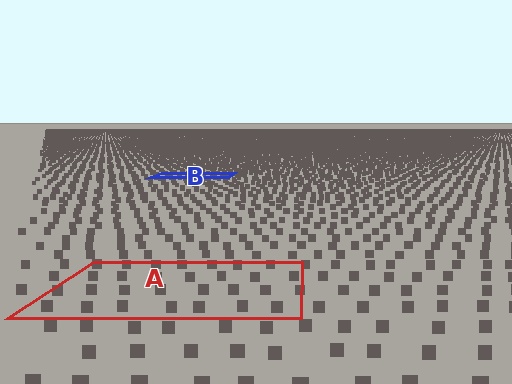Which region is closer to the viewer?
Region A is closer. The texture elements there are larger and more spread out.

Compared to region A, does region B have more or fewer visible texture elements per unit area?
Region B has more texture elements per unit area — they are packed more densely because it is farther away.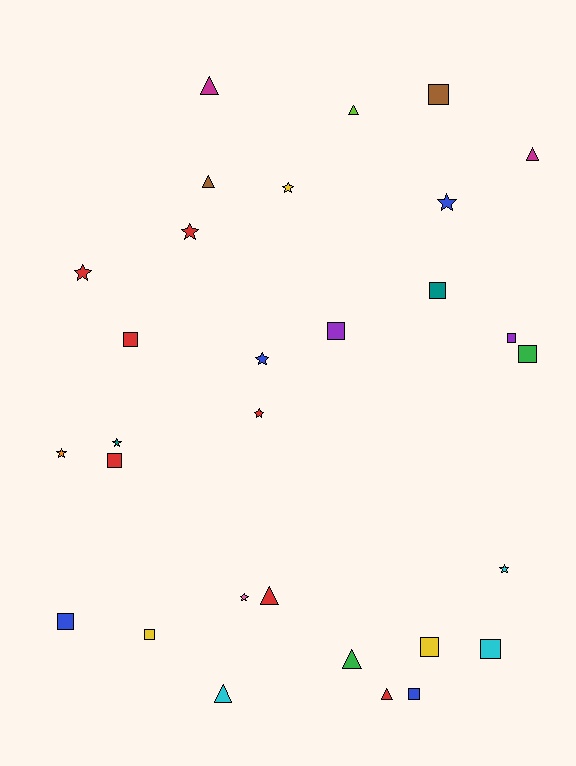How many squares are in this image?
There are 12 squares.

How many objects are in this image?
There are 30 objects.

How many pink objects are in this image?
There is 1 pink object.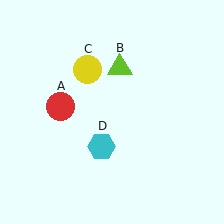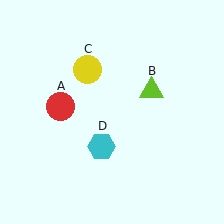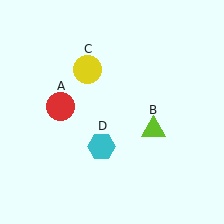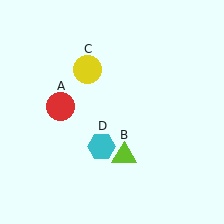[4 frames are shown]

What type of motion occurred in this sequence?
The lime triangle (object B) rotated clockwise around the center of the scene.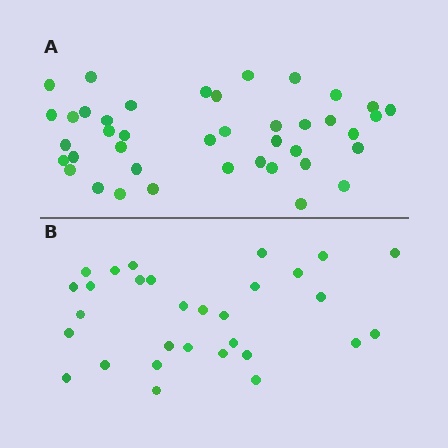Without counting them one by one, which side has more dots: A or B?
Region A (the top region) has more dots.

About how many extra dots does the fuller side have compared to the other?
Region A has roughly 12 or so more dots than region B.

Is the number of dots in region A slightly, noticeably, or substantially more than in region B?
Region A has noticeably more, but not dramatically so. The ratio is roughly 1.4 to 1.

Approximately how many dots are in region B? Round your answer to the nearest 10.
About 30 dots.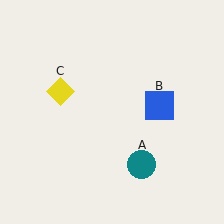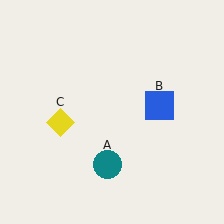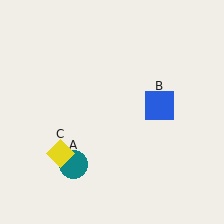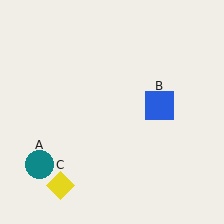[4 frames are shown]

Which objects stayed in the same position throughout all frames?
Blue square (object B) remained stationary.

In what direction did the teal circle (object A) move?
The teal circle (object A) moved left.